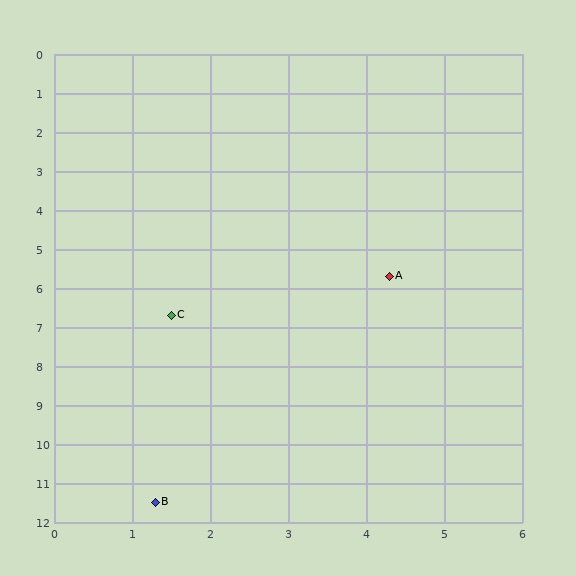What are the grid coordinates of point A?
Point A is at approximately (4.3, 5.7).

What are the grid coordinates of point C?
Point C is at approximately (1.5, 6.7).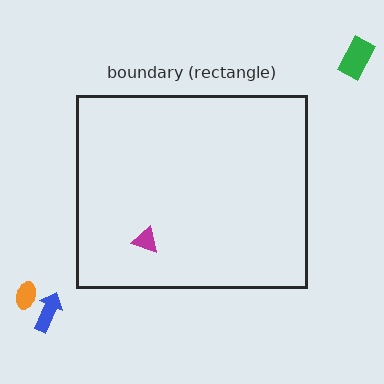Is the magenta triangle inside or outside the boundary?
Inside.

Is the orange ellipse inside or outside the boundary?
Outside.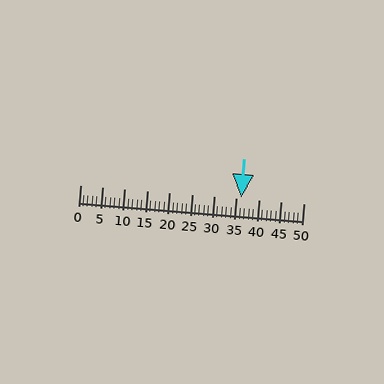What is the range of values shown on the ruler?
The ruler shows values from 0 to 50.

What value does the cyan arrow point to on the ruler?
The cyan arrow points to approximately 36.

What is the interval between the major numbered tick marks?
The major tick marks are spaced 5 units apart.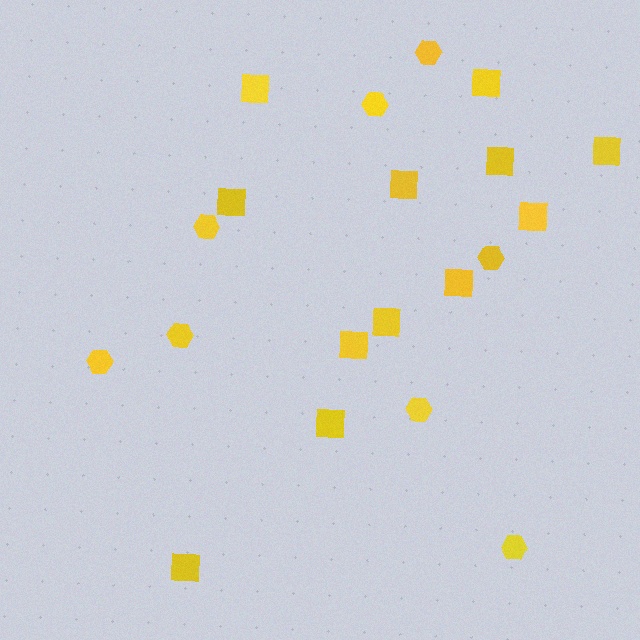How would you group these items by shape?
There are 2 groups: one group of hexagons (8) and one group of squares (12).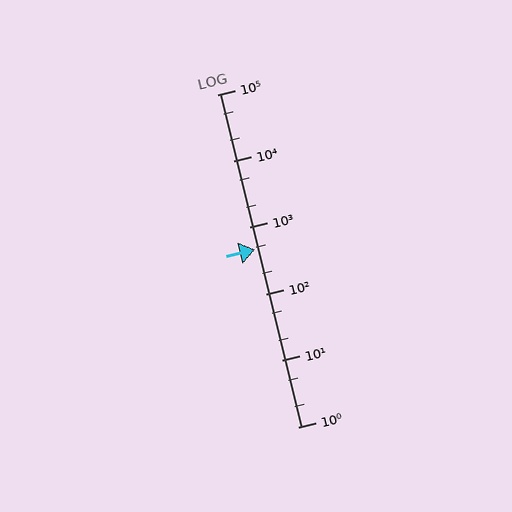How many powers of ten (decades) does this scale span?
The scale spans 5 decades, from 1 to 100000.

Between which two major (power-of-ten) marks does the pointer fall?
The pointer is between 100 and 1000.